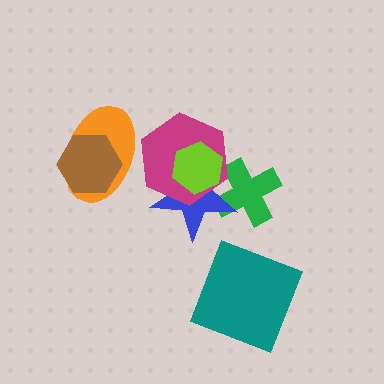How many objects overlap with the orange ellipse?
2 objects overlap with the orange ellipse.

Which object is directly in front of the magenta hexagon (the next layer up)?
The lime hexagon is directly in front of the magenta hexagon.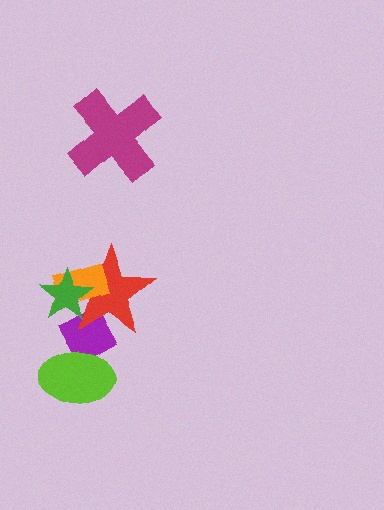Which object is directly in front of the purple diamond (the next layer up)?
The red star is directly in front of the purple diamond.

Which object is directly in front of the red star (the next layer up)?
The orange rectangle is directly in front of the red star.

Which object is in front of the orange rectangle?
The green star is in front of the orange rectangle.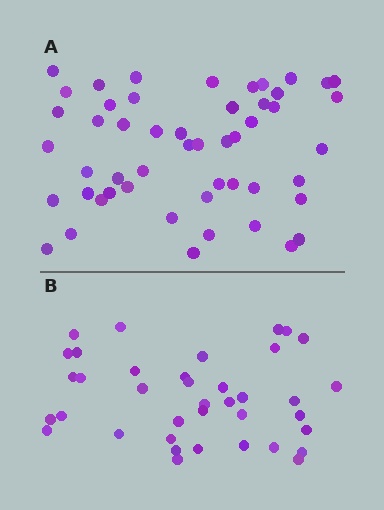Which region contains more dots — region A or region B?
Region A (the top region) has more dots.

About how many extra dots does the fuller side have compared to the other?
Region A has approximately 15 more dots than region B.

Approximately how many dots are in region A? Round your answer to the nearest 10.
About 50 dots. (The exact count is 51, which rounds to 50.)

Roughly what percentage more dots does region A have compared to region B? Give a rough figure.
About 35% more.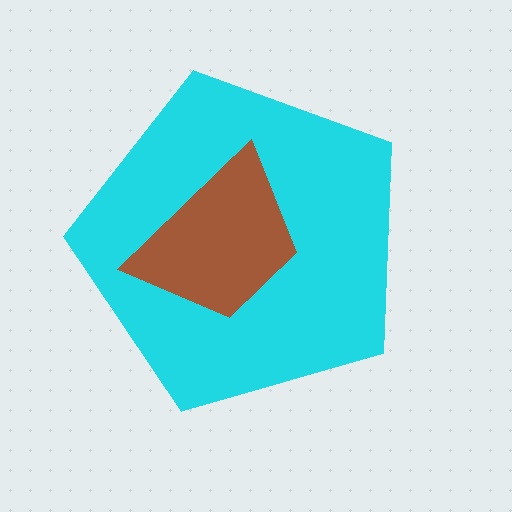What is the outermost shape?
The cyan pentagon.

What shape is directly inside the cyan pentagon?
The brown trapezoid.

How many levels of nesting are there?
2.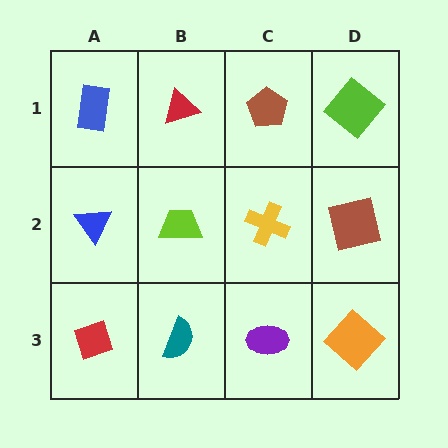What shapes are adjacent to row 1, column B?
A lime trapezoid (row 2, column B), a blue rectangle (row 1, column A), a brown pentagon (row 1, column C).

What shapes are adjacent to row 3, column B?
A lime trapezoid (row 2, column B), a red diamond (row 3, column A), a purple ellipse (row 3, column C).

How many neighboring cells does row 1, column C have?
3.